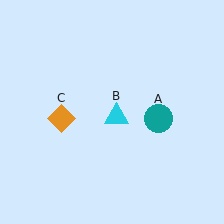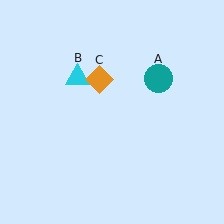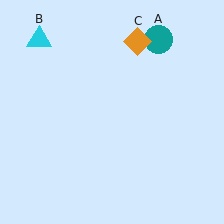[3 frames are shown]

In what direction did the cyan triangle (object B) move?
The cyan triangle (object B) moved up and to the left.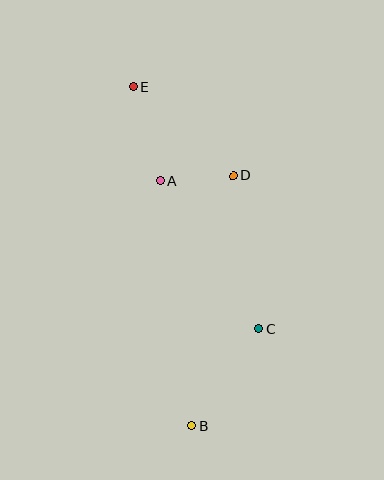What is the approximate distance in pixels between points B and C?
The distance between B and C is approximately 118 pixels.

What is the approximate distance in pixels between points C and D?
The distance between C and D is approximately 155 pixels.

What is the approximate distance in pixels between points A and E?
The distance between A and E is approximately 99 pixels.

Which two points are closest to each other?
Points A and D are closest to each other.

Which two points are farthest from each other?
Points B and E are farthest from each other.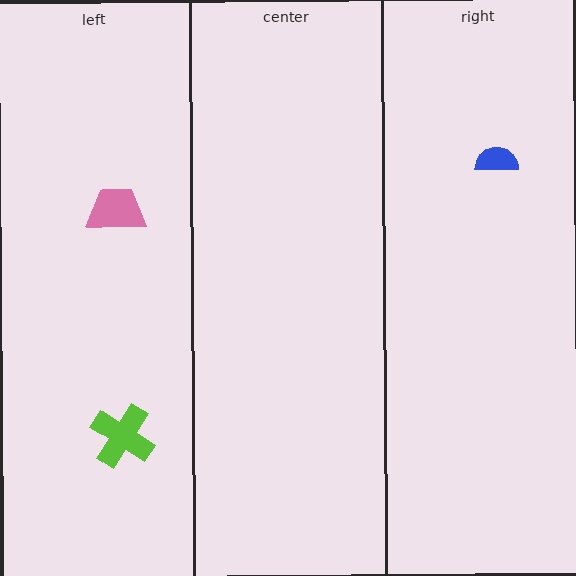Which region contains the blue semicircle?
The right region.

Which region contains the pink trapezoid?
The left region.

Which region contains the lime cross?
The left region.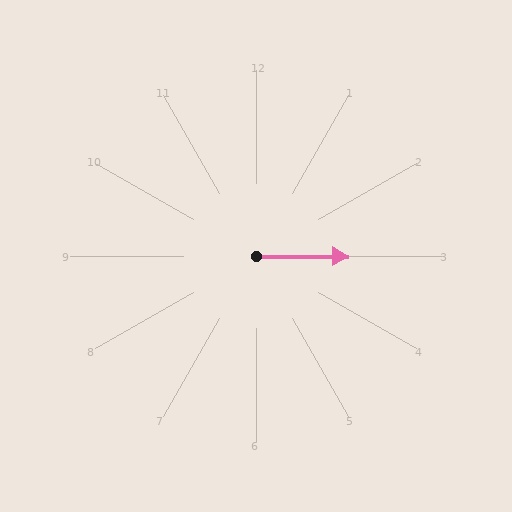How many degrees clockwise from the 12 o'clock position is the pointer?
Approximately 90 degrees.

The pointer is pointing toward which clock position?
Roughly 3 o'clock.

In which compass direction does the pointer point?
East.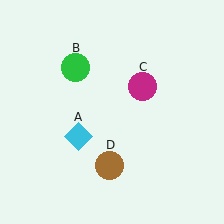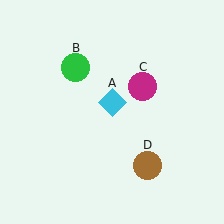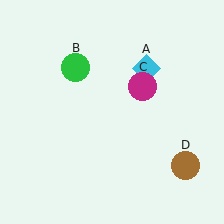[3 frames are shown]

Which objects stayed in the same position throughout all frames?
Green circle (object B) and magenta circle (object C) remained stationary.